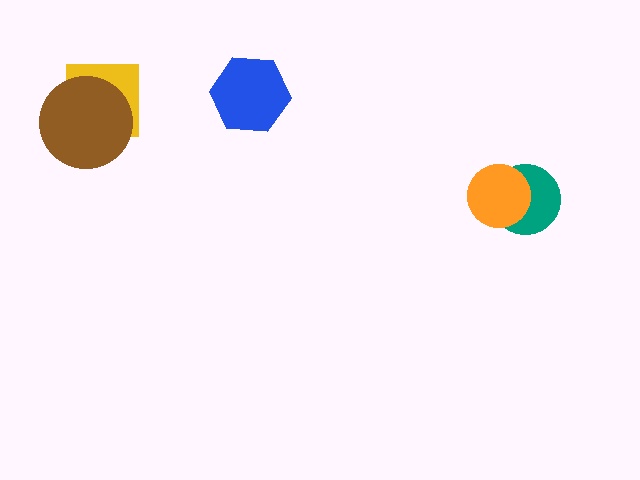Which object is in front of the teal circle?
The orange circle is in front of the teal circle.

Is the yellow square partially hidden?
Yes, it is partially covered by another shape.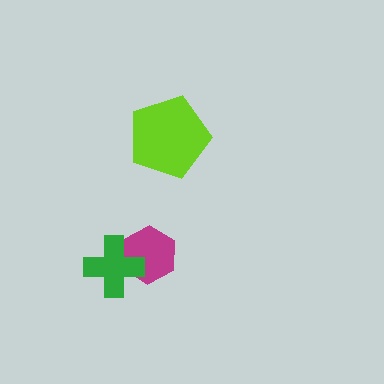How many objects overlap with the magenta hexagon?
1 object overlaps with the magenta hexagon.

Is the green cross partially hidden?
No, no other shape covers it.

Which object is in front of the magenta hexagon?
The green cross is in front of the magenta hexagon.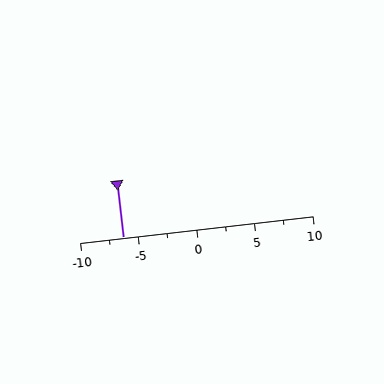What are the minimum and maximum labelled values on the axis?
The axis runs from -10 to 10.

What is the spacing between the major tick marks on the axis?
The major ticks are spaced 5 apart.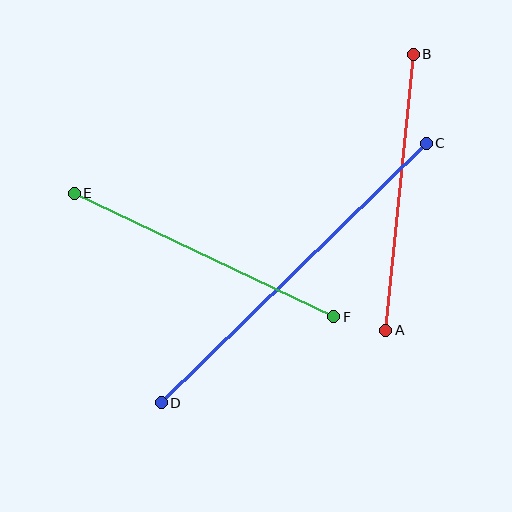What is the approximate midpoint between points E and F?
The midpoint is at approximately (204, 255) pixels.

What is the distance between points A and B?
The distance is approximately 277 pixels.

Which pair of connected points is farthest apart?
Points C and D are farthest apart.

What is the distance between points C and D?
The distance is approximately 371 pixels.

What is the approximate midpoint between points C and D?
The midpoint is at approximately (294, 273) pixels.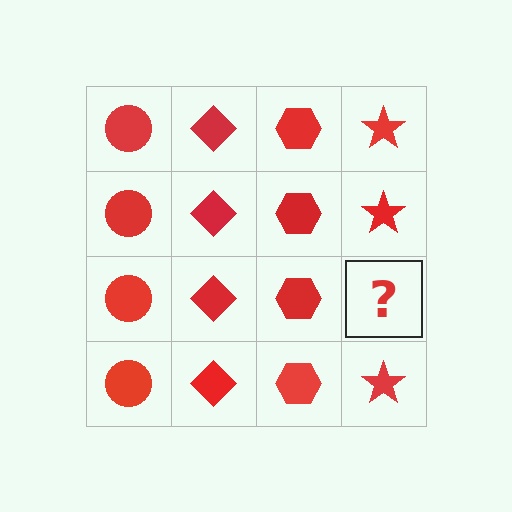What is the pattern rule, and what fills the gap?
The rule is that each column has a consistent shape. The gap should be filled with a red star.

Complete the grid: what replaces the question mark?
The question mark should be replaced with a red star.